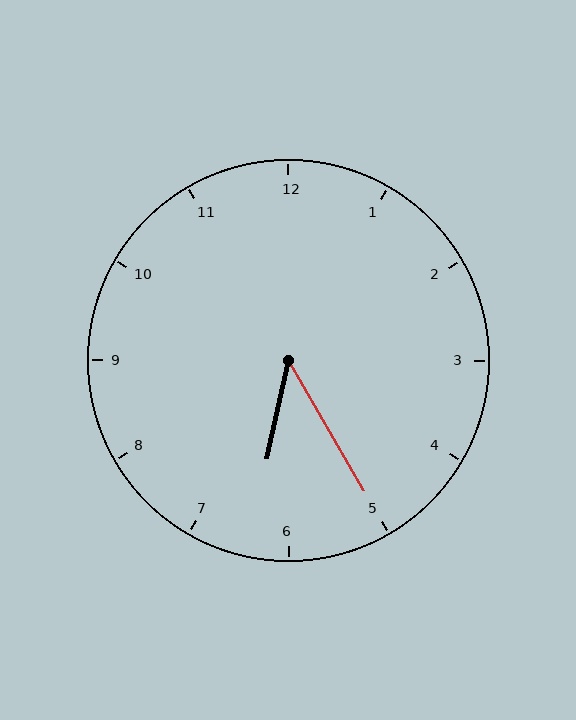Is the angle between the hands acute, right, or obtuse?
It is acute.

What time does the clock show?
6:25.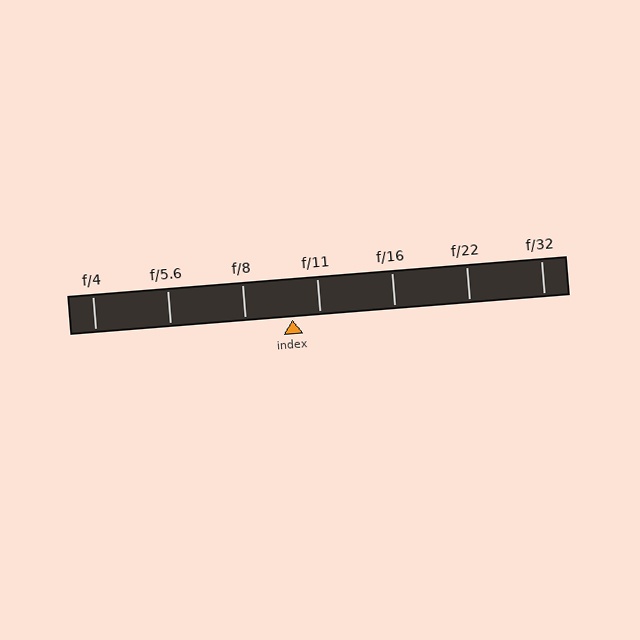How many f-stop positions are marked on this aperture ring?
There are 7 f-stop positions marked.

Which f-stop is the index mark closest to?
The index mark is closest to f/11.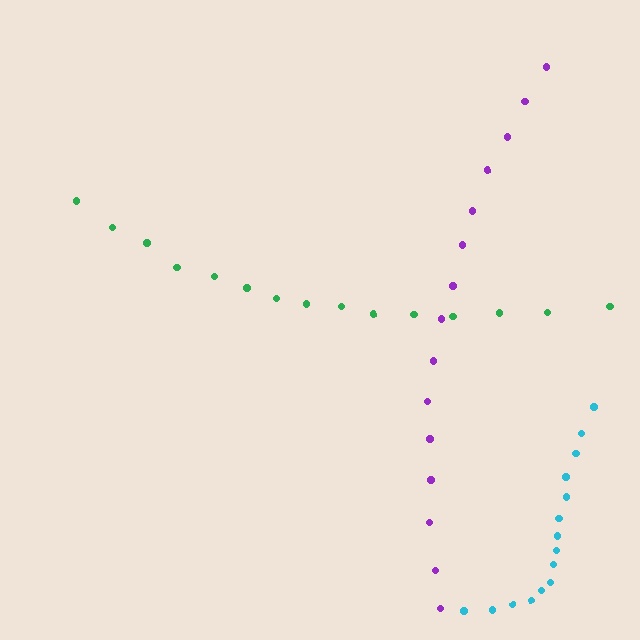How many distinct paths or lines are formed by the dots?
There are 3 distinct paths.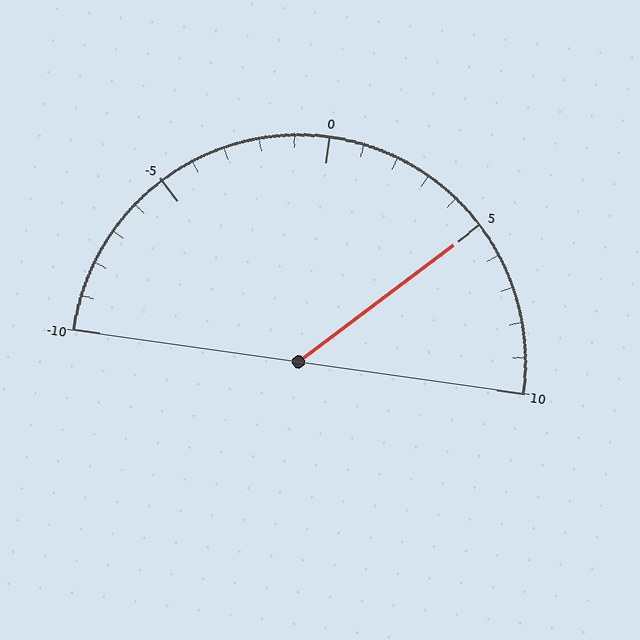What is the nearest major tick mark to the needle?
The nearest major tick mark is 5.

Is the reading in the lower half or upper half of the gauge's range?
The reading is in the upper half of the range (-10 to 10).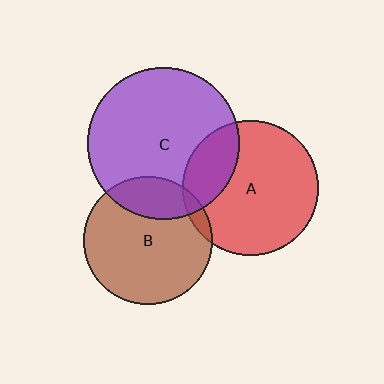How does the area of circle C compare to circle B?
Approximately 1.4 times.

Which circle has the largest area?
Circle C (purple).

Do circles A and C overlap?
Yes.